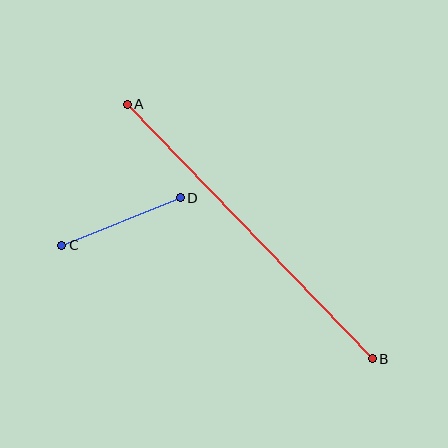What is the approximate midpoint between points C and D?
The midpoint is at approximately (121, 221) pixels.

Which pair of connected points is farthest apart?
Points A and B are farthest apart.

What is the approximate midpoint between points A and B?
The midpoint is at approximately (250, 231) pixels.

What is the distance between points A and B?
The distance is approximately 353 pixels.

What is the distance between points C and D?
The distance is approximately 128 pixels.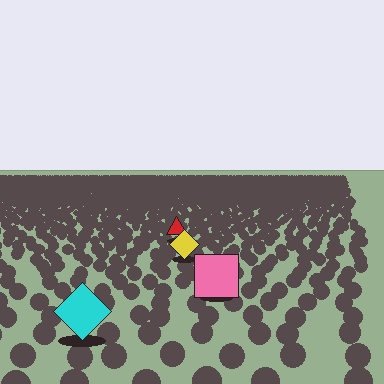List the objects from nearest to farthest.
From nearest to farthest: the cyan diamond, the pink square, the yellow diamond, the red triangle.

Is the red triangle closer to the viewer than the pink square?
No. The pink square is closer — you can tell from the texture gradient: the ground texture is coarser near it.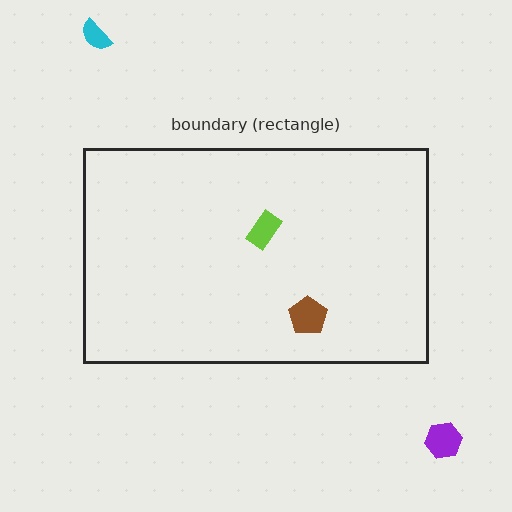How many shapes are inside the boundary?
2 inside, 2 outside.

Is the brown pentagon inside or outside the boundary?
Inside.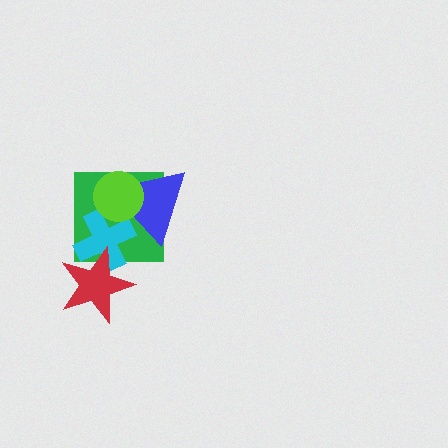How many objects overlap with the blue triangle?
3 objects overlap with the blue triangle.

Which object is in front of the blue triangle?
The lime circle is in front of the blue triangle.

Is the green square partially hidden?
Yes, it is partially covered by another shape.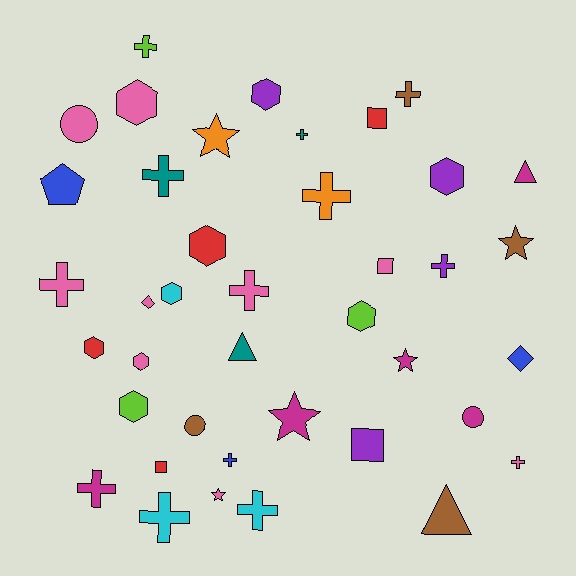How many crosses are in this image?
There are 13 crosses.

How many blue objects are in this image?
There are 3 blue objects.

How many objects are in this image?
There are 40 objects.